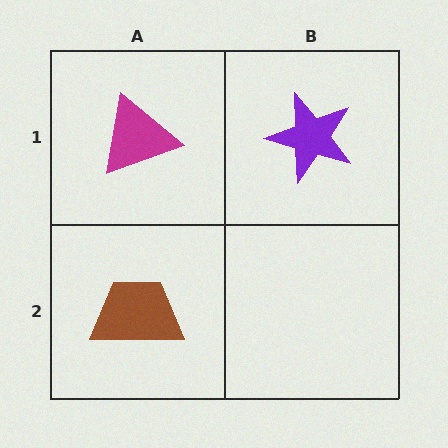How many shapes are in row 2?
1 shape.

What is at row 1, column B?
A purple star.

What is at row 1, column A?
A magenta triangle.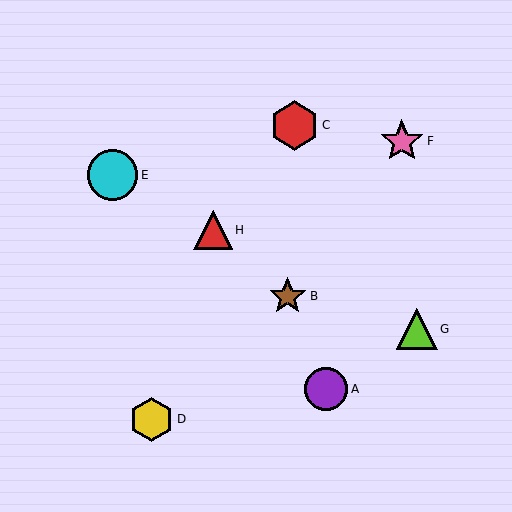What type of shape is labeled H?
Shape H is a red triangle.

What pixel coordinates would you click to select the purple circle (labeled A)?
Click at (326, 389) to select the purple circle A.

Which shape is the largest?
The cyan circle (labeled E) is the largest.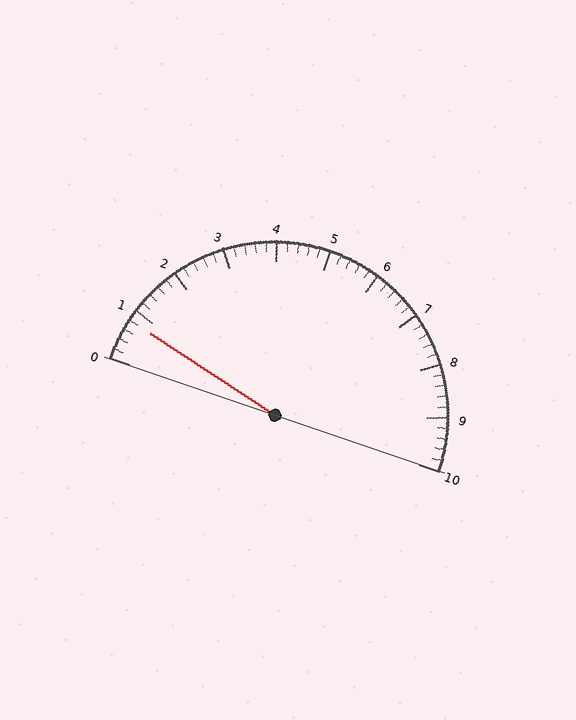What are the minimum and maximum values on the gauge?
The gauge ranges from 0 to 10.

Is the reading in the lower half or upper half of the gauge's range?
The reading is in the lower half of the range (0 to 10).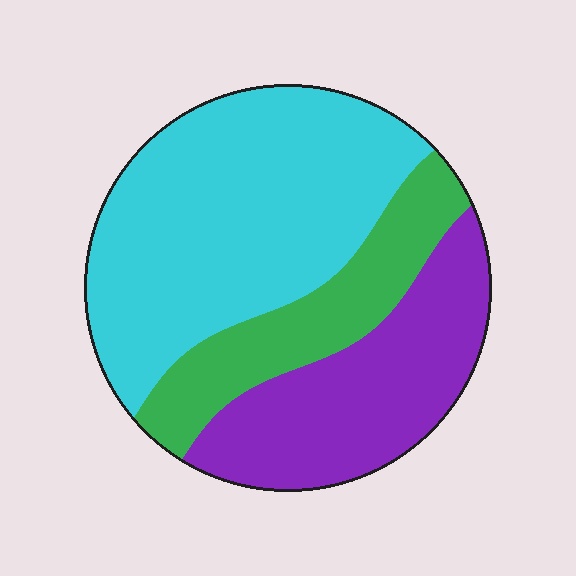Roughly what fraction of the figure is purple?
Purple covers roughly 30% of the figure.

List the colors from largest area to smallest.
From largest to smallest: cyan, purple, green.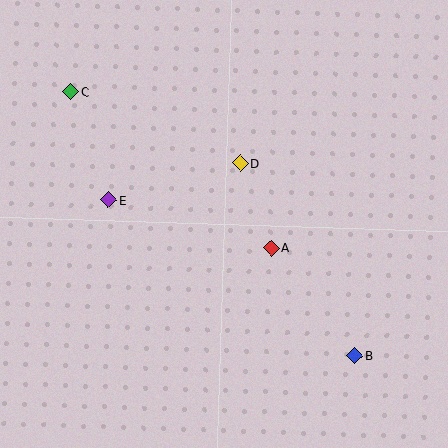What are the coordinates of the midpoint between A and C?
The midpoint between A and C is at (171, 170).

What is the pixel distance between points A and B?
The distance between A and B is 136 pixels.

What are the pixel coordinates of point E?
Point E is at (109, 200).